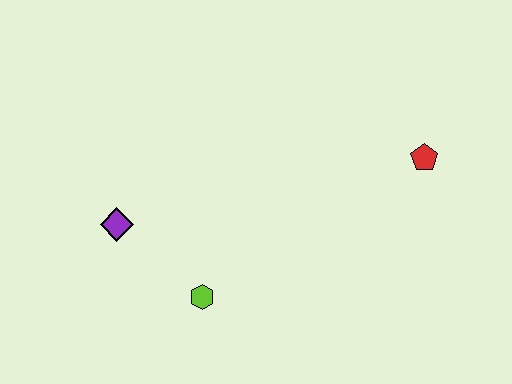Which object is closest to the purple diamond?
The lime hexagon is closest to the purple diamond.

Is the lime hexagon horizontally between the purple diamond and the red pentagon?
Yes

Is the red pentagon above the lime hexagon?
Yes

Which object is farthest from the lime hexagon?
The red pentagon is farthest from the lime hexagon.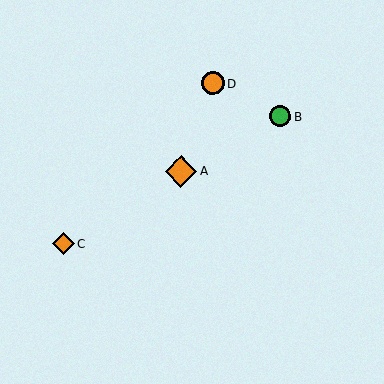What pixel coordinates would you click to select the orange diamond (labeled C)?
Click at (64, 244) to select the orange diamond C.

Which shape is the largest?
The orange diamond (labeled A) is the largest.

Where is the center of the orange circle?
The center of the orange circle is at (213, 83).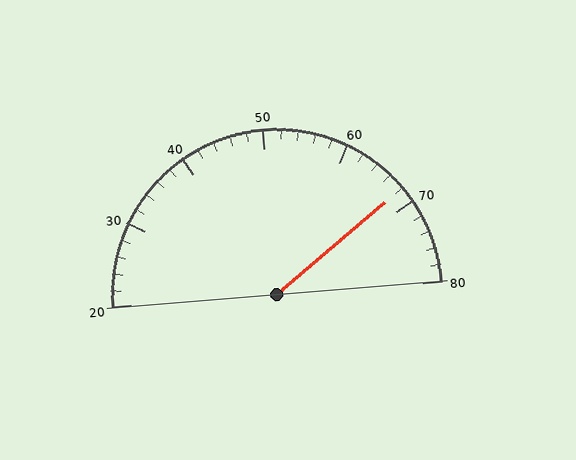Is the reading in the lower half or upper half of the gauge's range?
The reading is in the upper half of the range (20 to 80).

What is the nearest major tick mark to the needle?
The nearest major tick mark is 70.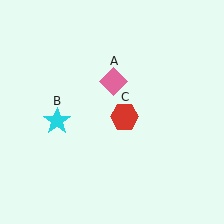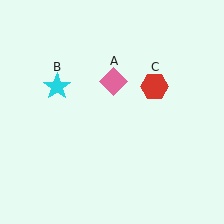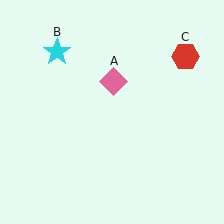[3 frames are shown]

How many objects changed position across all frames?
2 objects changed position: cyan star (object B), red hexagon (object C).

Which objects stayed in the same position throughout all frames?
Pink diamond (object A) remained stationary.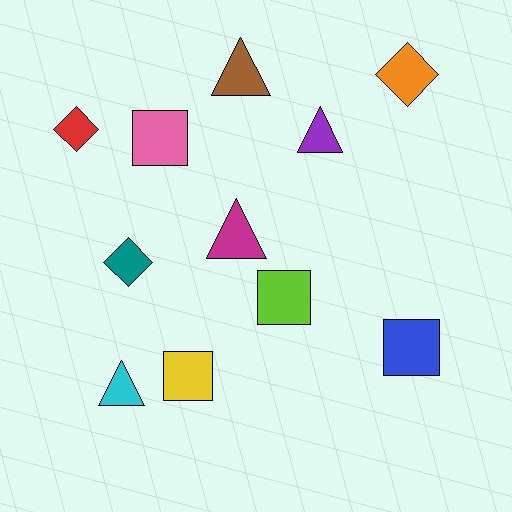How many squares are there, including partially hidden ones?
There are 4 squares.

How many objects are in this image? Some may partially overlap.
There are 11 objects.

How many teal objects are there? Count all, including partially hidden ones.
There is 1 teal object.